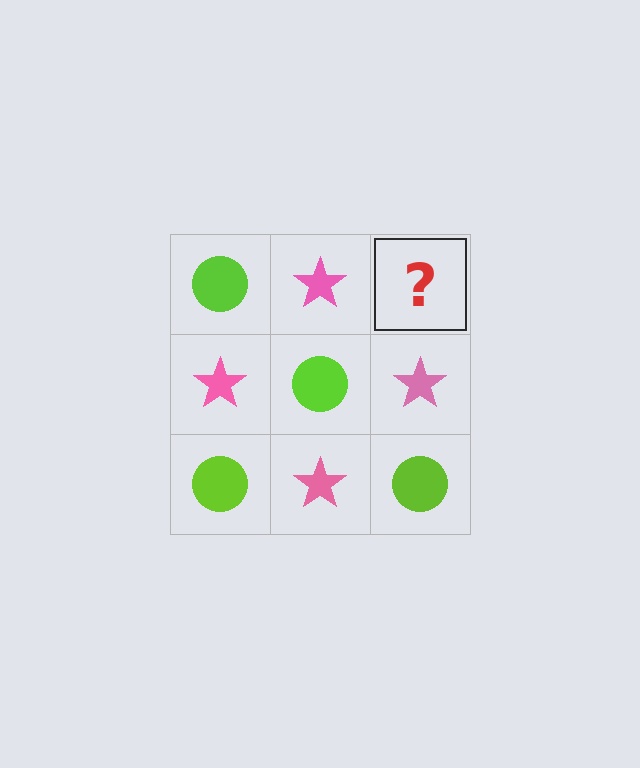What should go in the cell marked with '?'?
The missing cell should contain a lime circle.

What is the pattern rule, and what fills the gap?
The rule is that it alternates lime circle and pink star in a checkerboard pattern. The gap should be filled with a lime circle.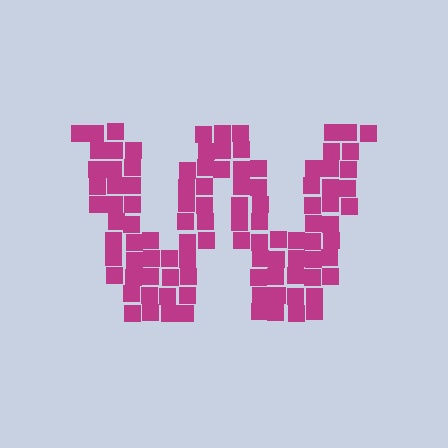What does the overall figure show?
The overall figure shows the letter W.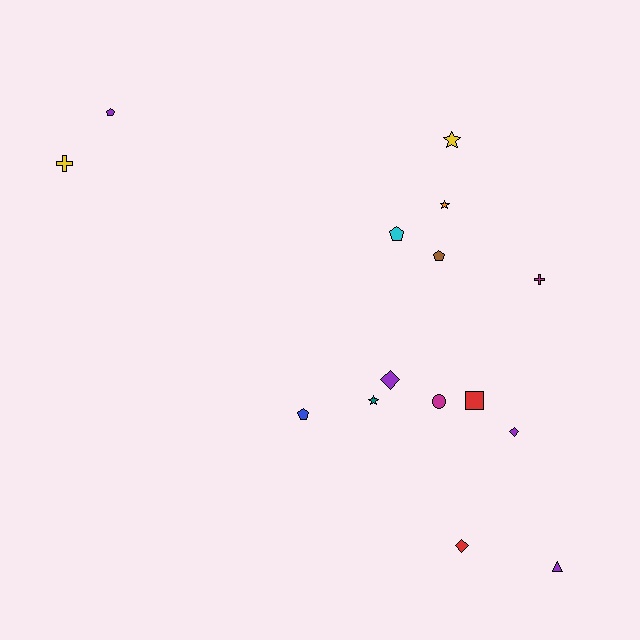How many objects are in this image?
There are 15 objects.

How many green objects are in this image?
There are no green objects.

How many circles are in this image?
There is 1 circle.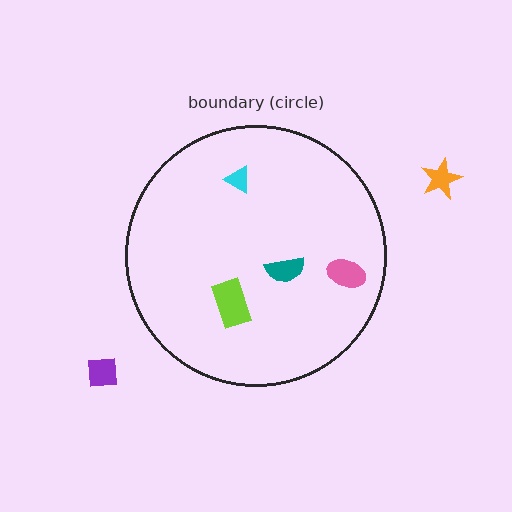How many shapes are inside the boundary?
4 inside, 2 outside.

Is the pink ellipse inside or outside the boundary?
Inside.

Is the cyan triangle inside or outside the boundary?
Inside.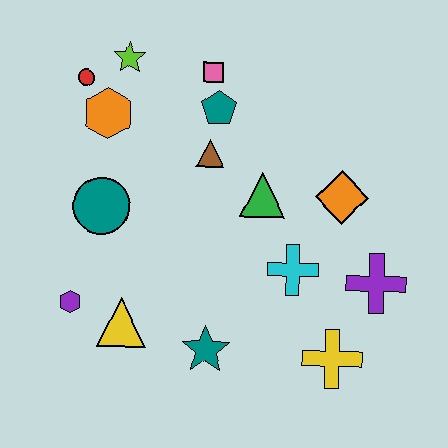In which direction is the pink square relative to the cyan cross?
The pink square is above the cyan cross.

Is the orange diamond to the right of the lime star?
Yes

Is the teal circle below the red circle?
Yes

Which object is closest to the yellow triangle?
The purple hexagon is closest to the yellow triangle.